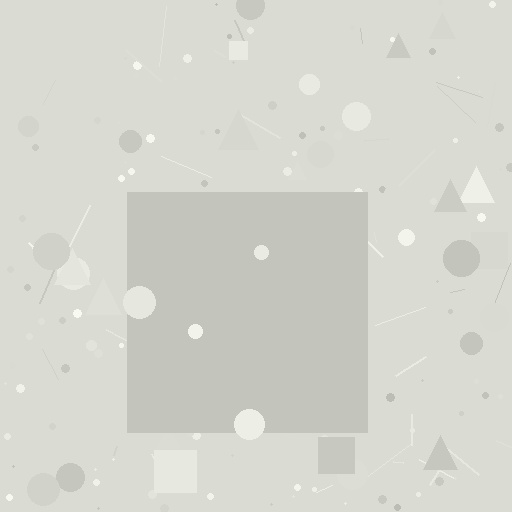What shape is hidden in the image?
A square is hidden in the image.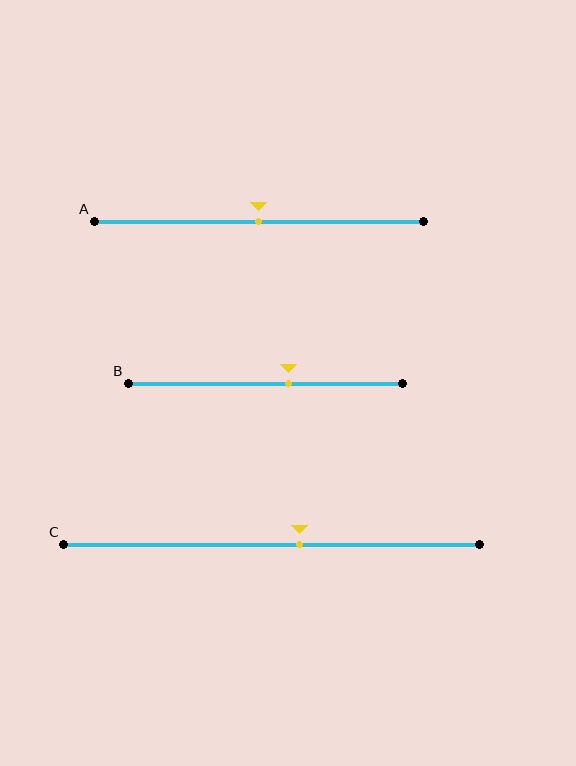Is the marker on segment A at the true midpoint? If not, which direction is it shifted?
Yes, the marker on segment A is at the true midpoint.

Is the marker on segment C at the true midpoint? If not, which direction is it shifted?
No, the marker on segment C is shifted to the right by about 7% of the segment length.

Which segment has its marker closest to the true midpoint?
Segment A has its marker closest to the true midpoint.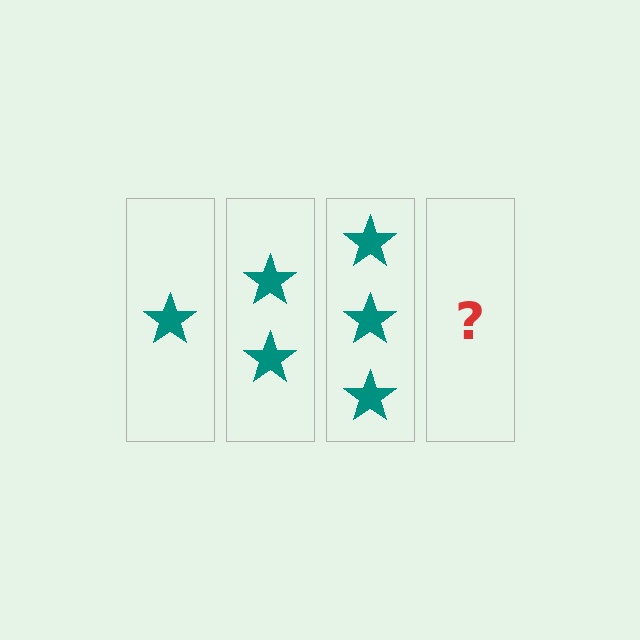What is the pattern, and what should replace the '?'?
The pattern is that each step adds one more star. The '?' should be 4 stars.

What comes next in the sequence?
The next element should be 4 stars.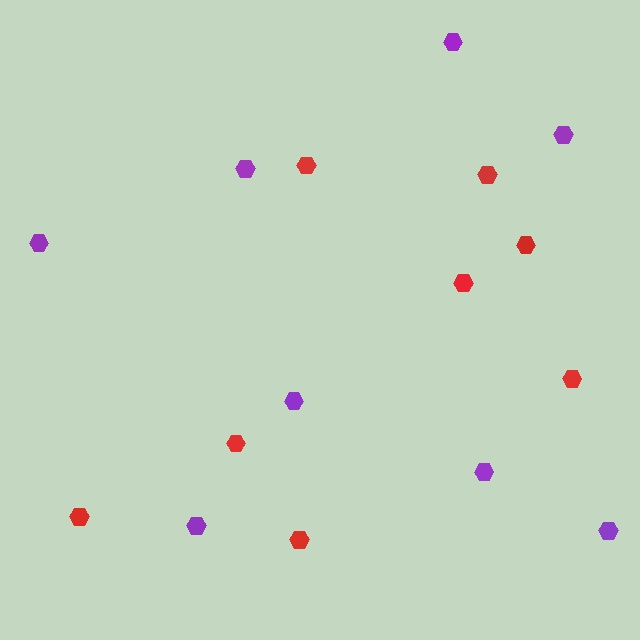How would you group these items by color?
There are 2 groups: one group of red hexagons (8) and one group of purple hexagons (8).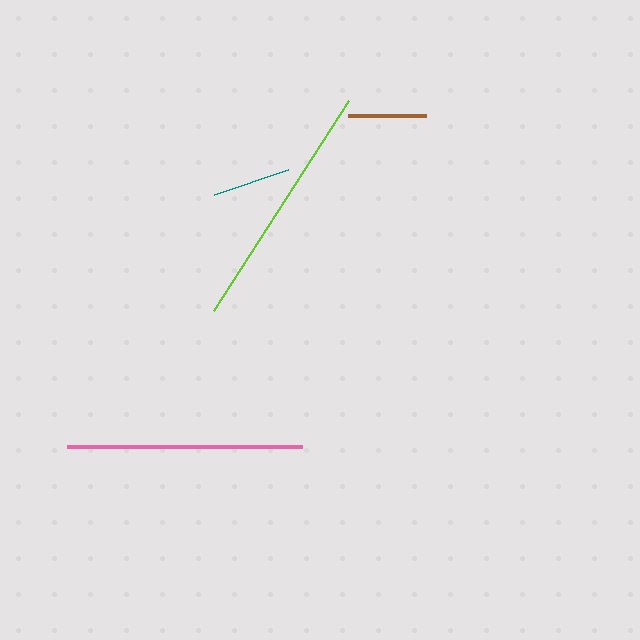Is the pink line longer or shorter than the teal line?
The pink line is longer than the teal line.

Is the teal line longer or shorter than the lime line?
The lime line is longer than the teal line.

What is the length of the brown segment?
The brown segment is approximately 79 pixels long.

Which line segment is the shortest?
The teal line is the shortest at approximately 79 pixels.